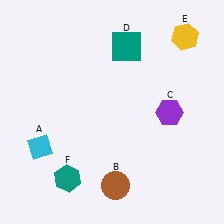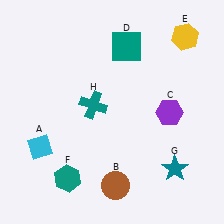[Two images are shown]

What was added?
A teal star (G), a teal cross (H) were added in Image 2.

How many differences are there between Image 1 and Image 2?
There are 2 differences between the two images.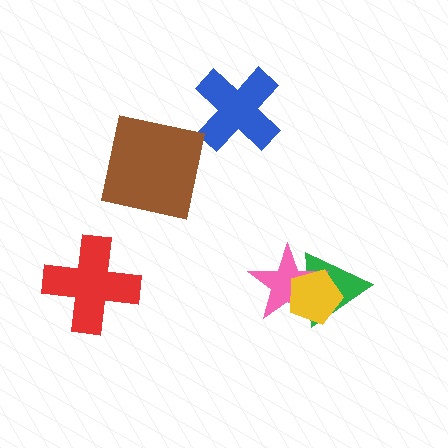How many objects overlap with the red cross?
0 objects overlap with the red cross.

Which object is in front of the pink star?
The yellow pentagon is in front of the pink star.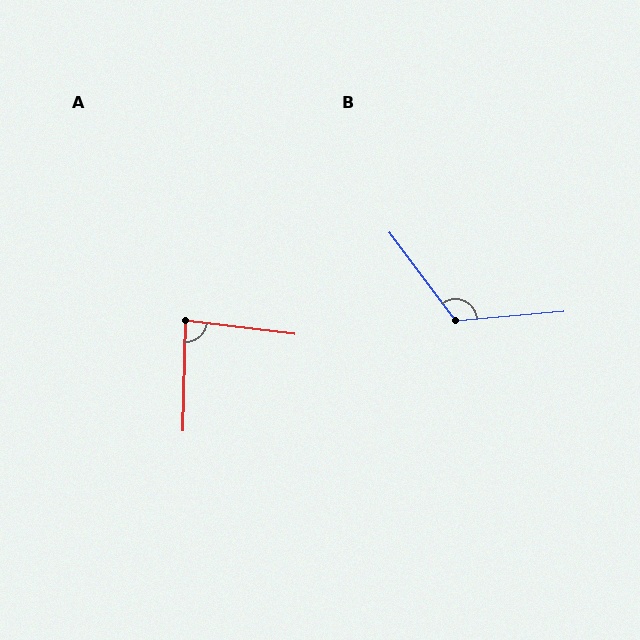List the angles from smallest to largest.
A (85°), B (122°).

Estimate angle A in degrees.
Approximately 85 degrees.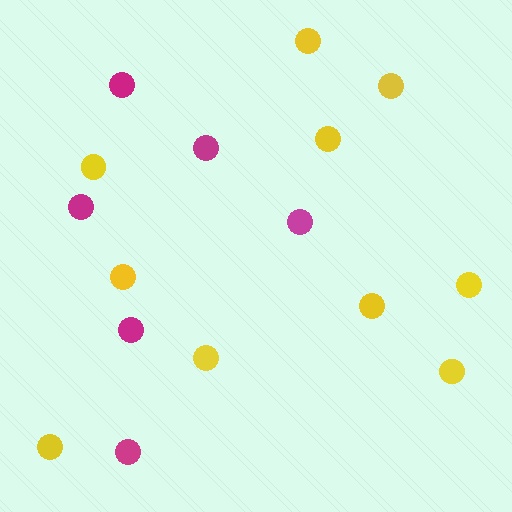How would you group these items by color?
There are 2 groups: one group of magenta circles (6) and one group of yellow circles (10).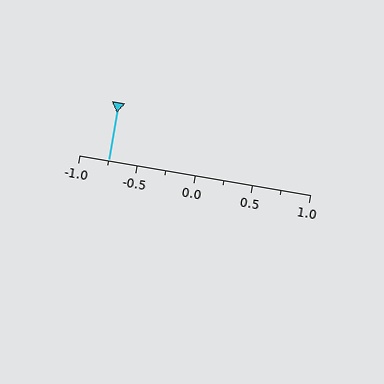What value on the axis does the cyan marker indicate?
The marker indicates approximately -0.75.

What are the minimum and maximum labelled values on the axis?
The axis runs from -1.0 to 1.0.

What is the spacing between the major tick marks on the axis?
The major ticks are spaced 0.5 apart.